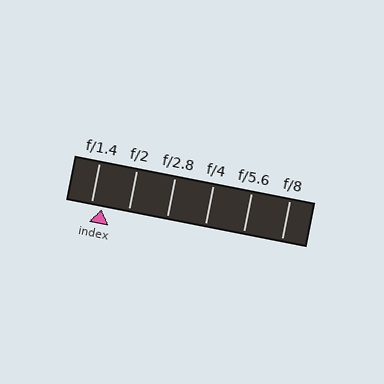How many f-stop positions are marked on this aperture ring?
There are 6 f-stop positions marked.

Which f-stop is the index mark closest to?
The index mark is closest to f/1.4.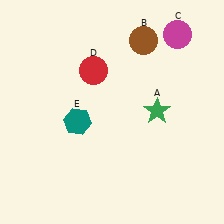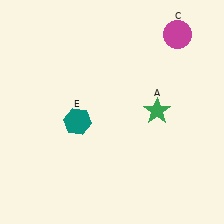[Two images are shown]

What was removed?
The red circle (D), the brown circle (B) were removed in Image 2.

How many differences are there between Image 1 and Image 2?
There are 2 differences between the two images.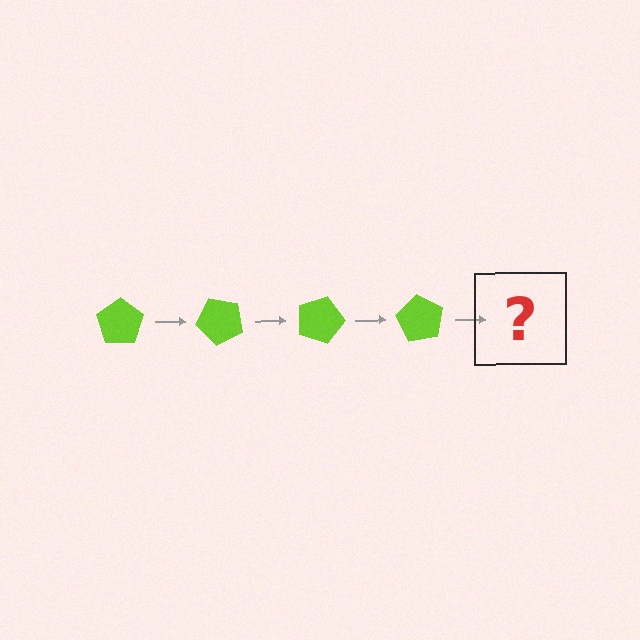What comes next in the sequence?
The next element should be a lime pentagon rotated 180 degrees.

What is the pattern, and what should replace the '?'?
The pattern is that the pentagon rotates 45 degrees each step. The '?' should be a lime pentagon rotated 180 degrees.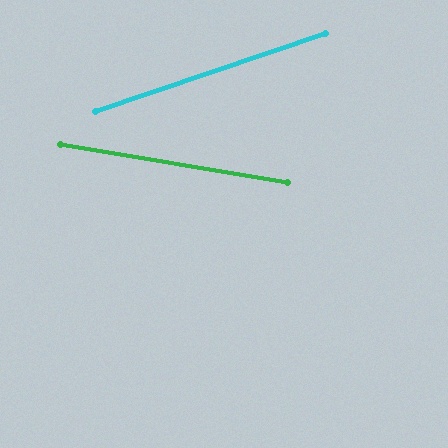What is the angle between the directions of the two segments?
Approximately 28 degrees.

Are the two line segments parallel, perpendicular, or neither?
Neither parallel nor perpendicular — they differ by about 28°.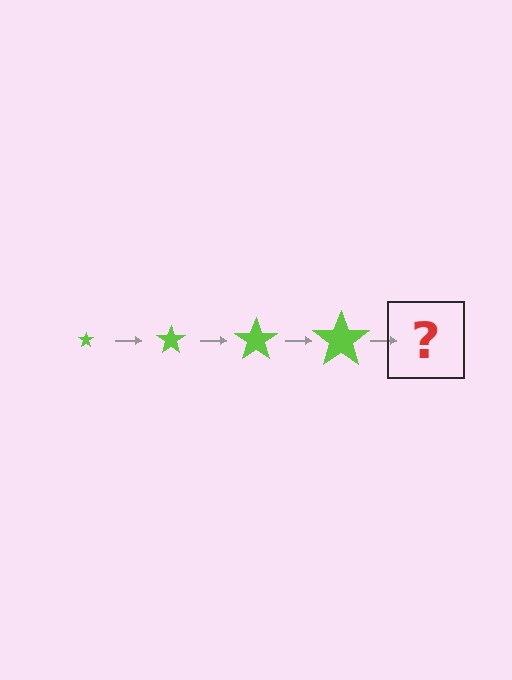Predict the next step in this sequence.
The next step is a lime star, larger than the previous one.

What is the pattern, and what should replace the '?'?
The pattern is that the star gets progressively larger each step. The '?' should be a lime star, larger than the previous one.